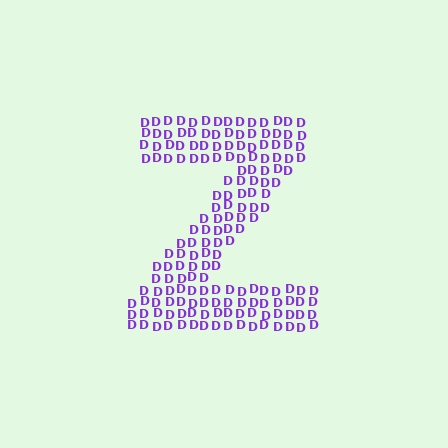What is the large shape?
The large shape is the letter Z.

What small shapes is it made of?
It is made of small letter D's.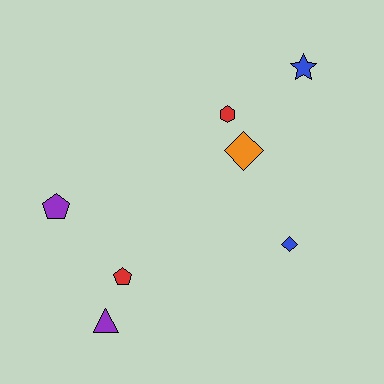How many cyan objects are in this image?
There are no cyan objects.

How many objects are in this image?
There are 7 objects.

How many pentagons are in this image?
There are 2 pentagons.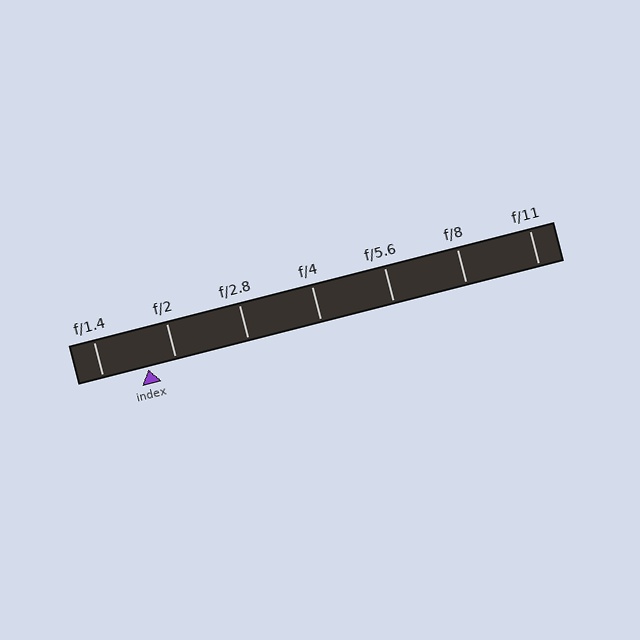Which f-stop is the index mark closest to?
The index mark is closest to f/2.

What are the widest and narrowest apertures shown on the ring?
The widest aperture shown is f/1.4 and the narrowest is f/11.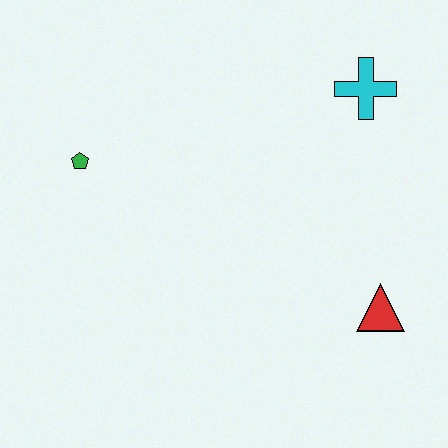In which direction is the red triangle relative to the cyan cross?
The red triangle is below the cyan cross.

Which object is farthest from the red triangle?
The green pentagon is farthest from the red triangle.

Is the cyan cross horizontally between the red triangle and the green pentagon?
Yes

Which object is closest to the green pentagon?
The cyan cross is closest to the green pentagon.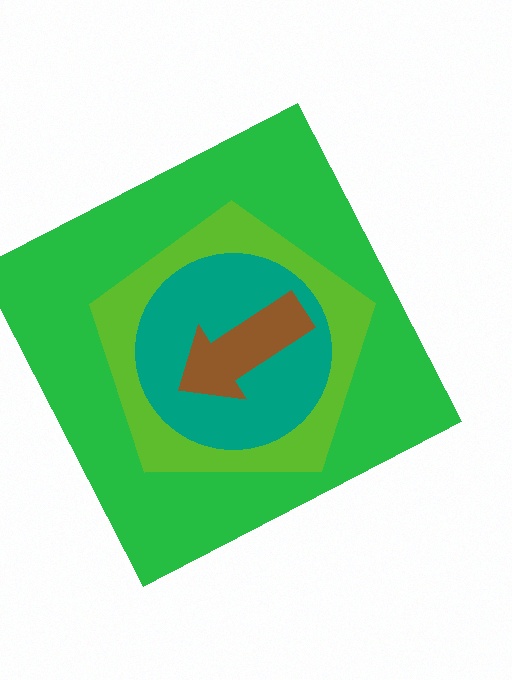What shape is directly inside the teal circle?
The brown arrow.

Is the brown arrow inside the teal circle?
Yes.